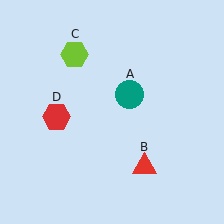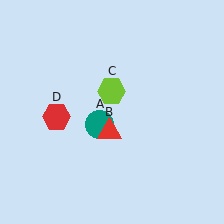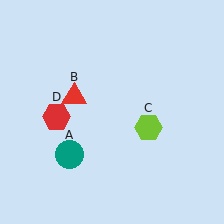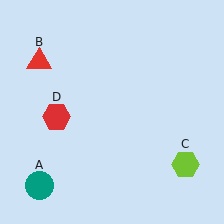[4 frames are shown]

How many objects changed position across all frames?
3 objects changed position: teal circle (object A), red triangle (object B), lime hexagon (object C).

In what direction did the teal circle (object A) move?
The teal circle (object A) moved down and to the left.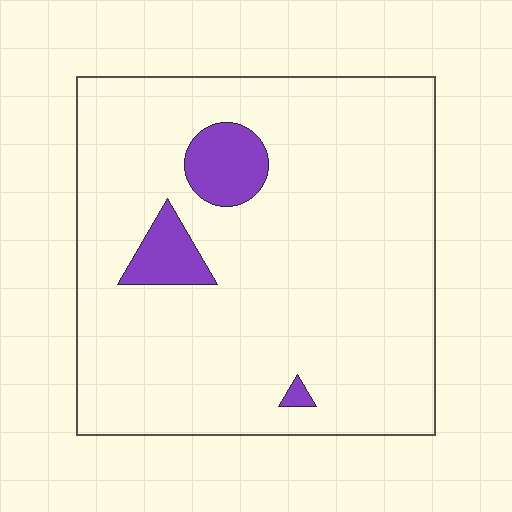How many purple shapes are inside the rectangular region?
3.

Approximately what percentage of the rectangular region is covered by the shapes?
Approximately 10%.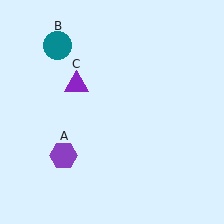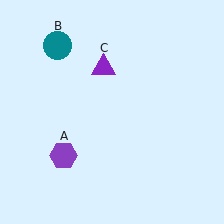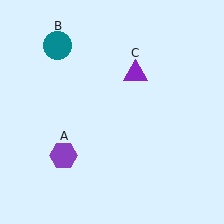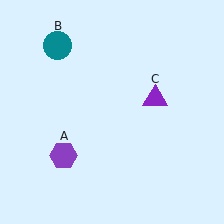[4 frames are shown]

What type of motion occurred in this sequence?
The purple triangle (object C) rotated clockwise around the center of the scene.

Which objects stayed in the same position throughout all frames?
Purple hexagon (object A) and teal circle (object B) remained stationary.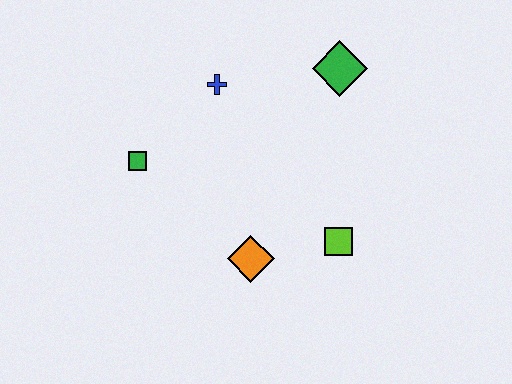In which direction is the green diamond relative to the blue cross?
The green diamond is to the right of the blue cross.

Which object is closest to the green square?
The blue cross is closest to the green square.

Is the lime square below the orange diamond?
No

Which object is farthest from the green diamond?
The green square is farthest from the green diamond.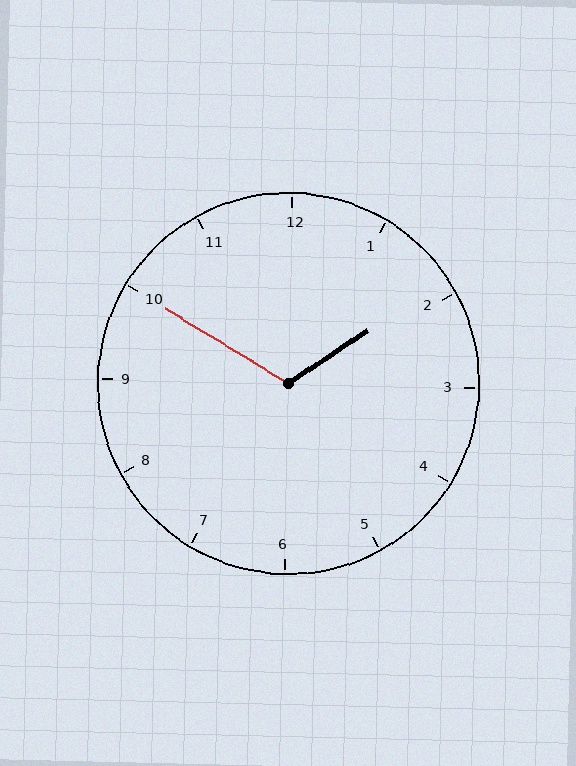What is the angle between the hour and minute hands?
Approximately 115 degrees.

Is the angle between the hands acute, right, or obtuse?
It is obtuse.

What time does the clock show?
1:50.